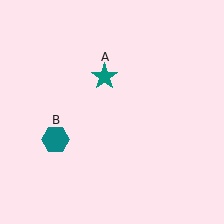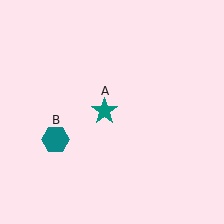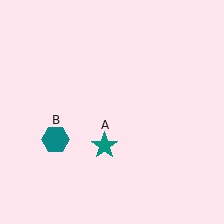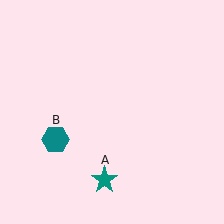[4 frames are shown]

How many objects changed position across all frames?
1 object changed position: teal star (object A).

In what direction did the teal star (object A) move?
The teal star (object A) moved down.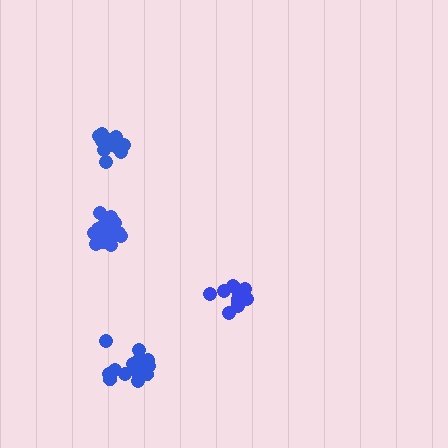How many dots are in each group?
Group 1: 13 dots, Group 2: 18 dots, Group 3: 16 dots, Group 4: 12 dots (59 total).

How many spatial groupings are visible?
There are 4 spatial groupings.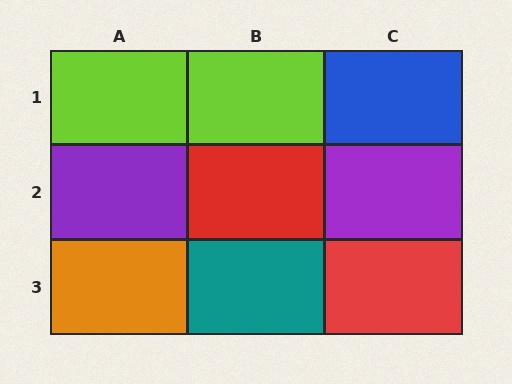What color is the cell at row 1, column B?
Lime.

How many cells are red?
2 cells are red.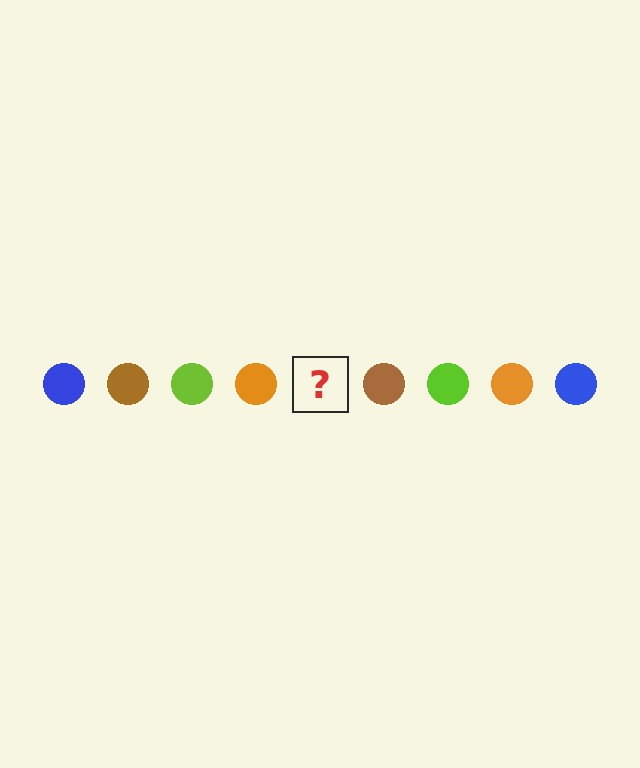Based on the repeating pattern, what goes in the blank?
The blank should be a blue circle.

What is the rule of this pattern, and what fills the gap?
The rule is that the pattern cycles through blue, brown, lime, orange circles. The gap should be filled with a blue circle.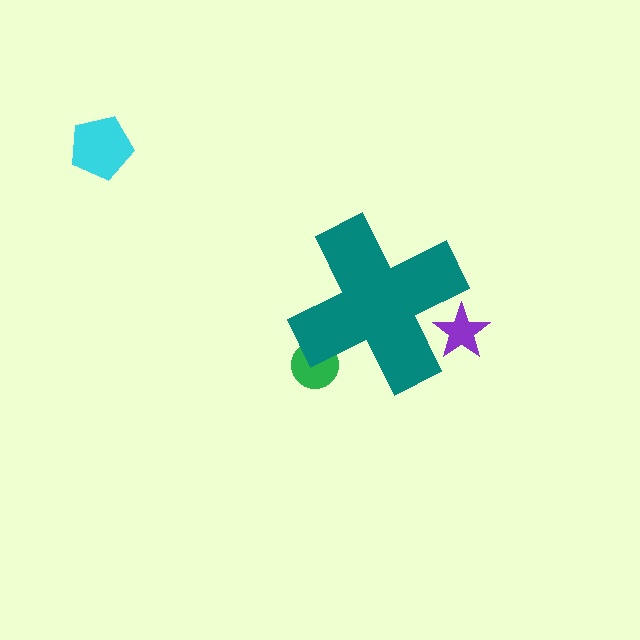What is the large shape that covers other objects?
A teal cross.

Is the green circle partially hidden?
Yes, the green circle is partially hidden behind the teal cross.